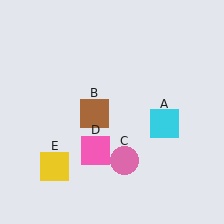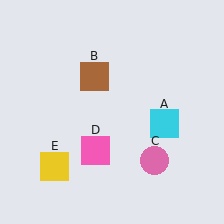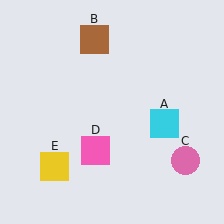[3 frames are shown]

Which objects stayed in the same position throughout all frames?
Cyan square (object A) and pink square (object D) and yellow square (object E) remained stationary.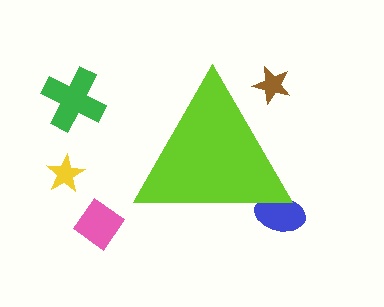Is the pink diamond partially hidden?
No, the pink diamond is fully visible.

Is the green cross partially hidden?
No, the green cross is fully visible.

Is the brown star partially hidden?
Yes, the brown star is partially hidden behind the lime triangle.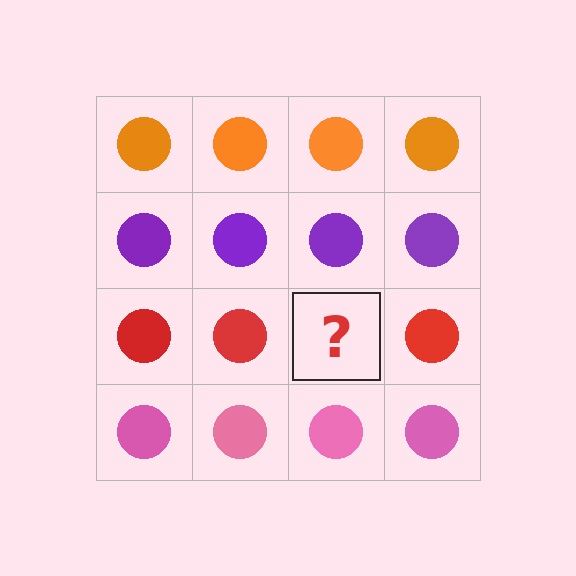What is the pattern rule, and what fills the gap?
The rule is that each row has a consistent color. The gap should be filled with a red circle.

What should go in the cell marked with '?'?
The missing cell should contain a red circle.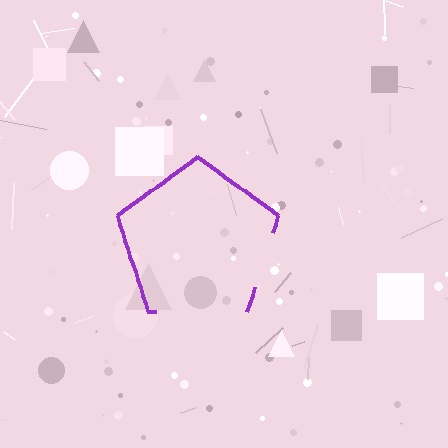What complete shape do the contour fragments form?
The contour fragments form a pentagon.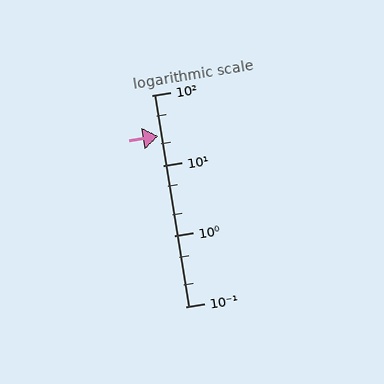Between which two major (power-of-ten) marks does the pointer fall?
The pointer is between 10 and 100.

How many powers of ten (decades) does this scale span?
The scale spans 3 decades, from 0.1 to 100.